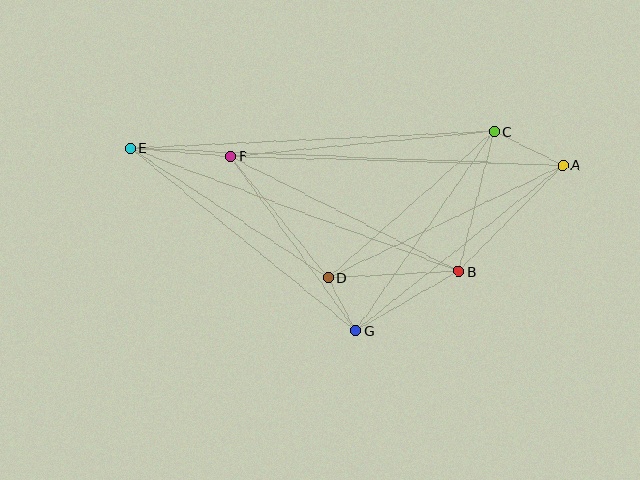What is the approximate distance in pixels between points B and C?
The distance between B and C is approximately 144 pixels.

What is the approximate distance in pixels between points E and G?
The distance between E and G is approximately 290 pixels.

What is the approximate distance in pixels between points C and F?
The distance between C and F is approximately 265 pixels.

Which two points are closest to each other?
Points D and G are closest to each other.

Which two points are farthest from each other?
Points A and E are farthest from each other.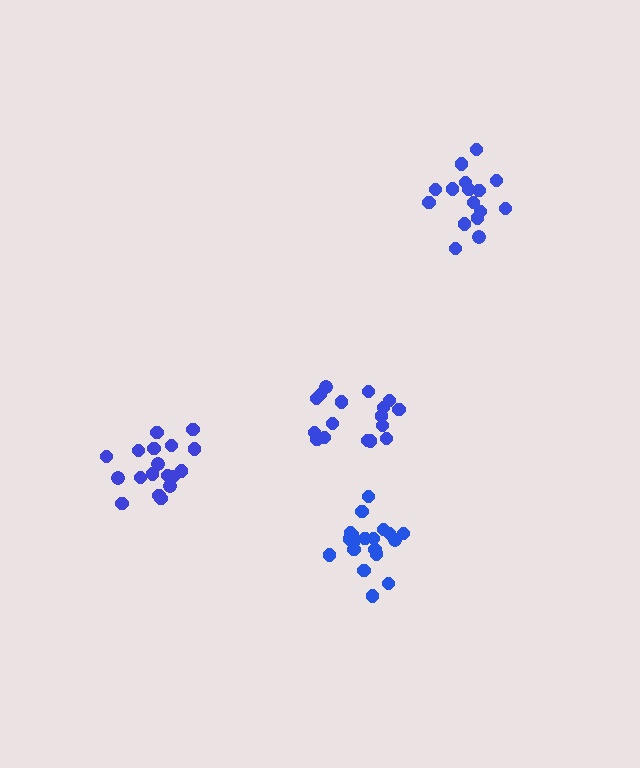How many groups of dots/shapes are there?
There are 4 groups.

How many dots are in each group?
Group 1: 19 dots, Group 2: 18 dots, Group 3: 17 dots, Group 4: 16 dots (70 total).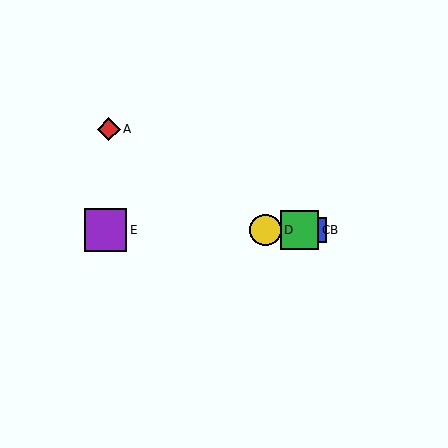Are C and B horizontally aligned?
Yes, both are at y≈230.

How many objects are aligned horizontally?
4 objects (B, C, D, E) are aligned horizontally.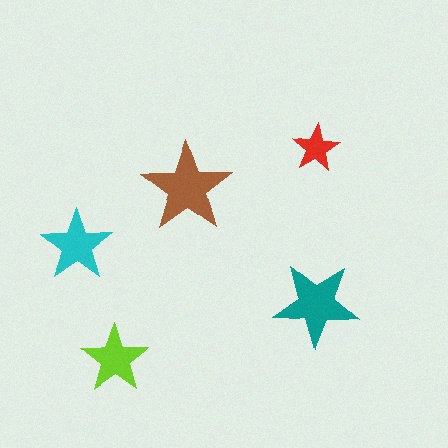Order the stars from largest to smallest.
the brown one, the teal one, the cyan one, the lime one, the red one.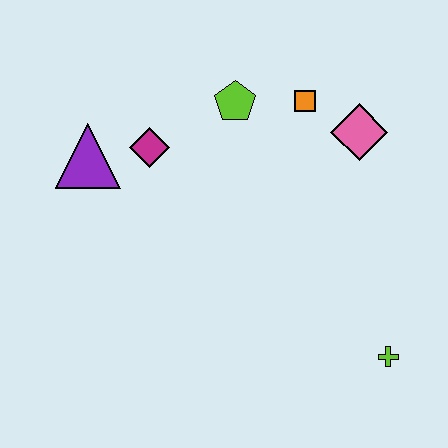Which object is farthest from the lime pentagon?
The lime cross is farthest from the lime pentagon.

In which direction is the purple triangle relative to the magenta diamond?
The purple triangle is to the left of the magenta diamond.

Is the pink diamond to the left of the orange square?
No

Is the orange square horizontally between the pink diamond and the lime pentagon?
Yes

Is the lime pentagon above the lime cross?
Yes